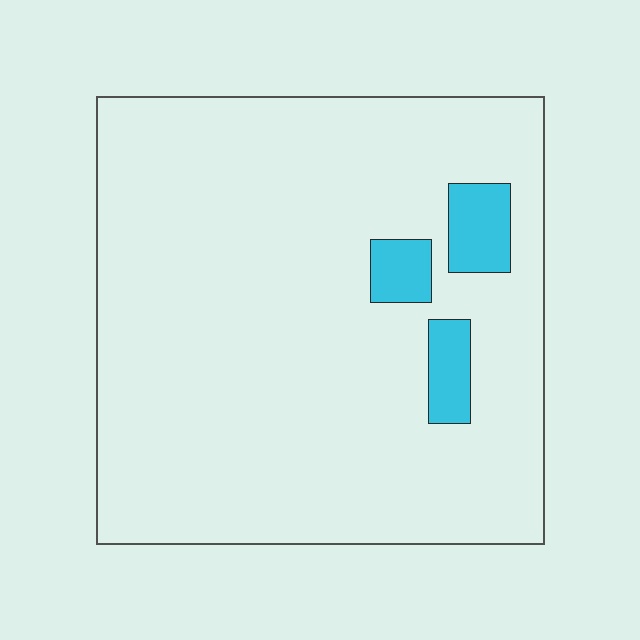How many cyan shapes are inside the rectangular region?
3.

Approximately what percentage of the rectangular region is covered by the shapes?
Approximately 5%.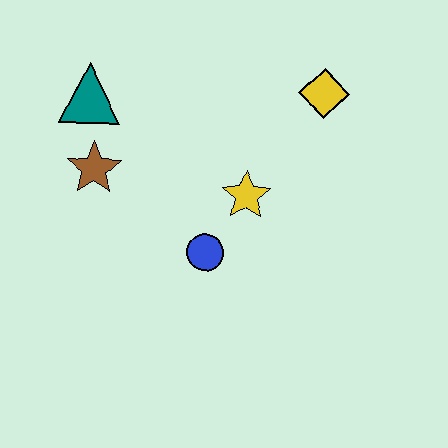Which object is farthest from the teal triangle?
The yellow diamond is farthest from the teal triangle.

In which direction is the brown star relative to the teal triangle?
The brown star is below the teal triangle.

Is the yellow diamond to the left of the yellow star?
No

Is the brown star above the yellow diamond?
No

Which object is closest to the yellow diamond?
The yellow star is closest to the yellow diamond.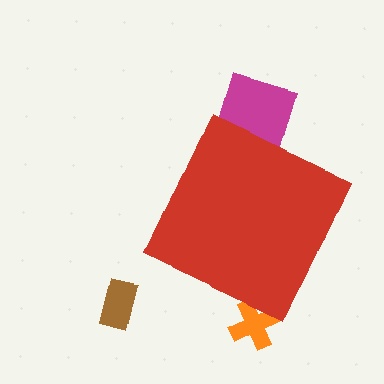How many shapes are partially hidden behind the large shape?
2 shapes are partially hidden.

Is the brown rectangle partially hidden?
No, the brown rectangle is fully visible.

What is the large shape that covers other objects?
A red diamond.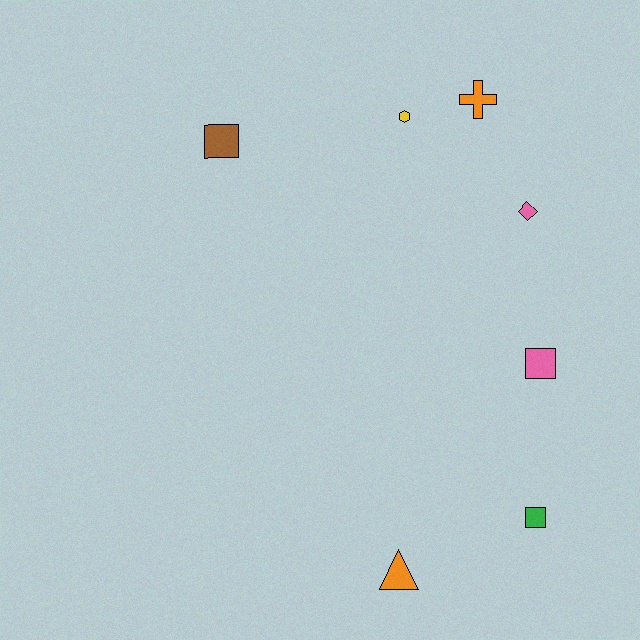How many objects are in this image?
There are 7 objects.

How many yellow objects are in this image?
There is 1 yellow object.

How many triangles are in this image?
There is 1 triangle.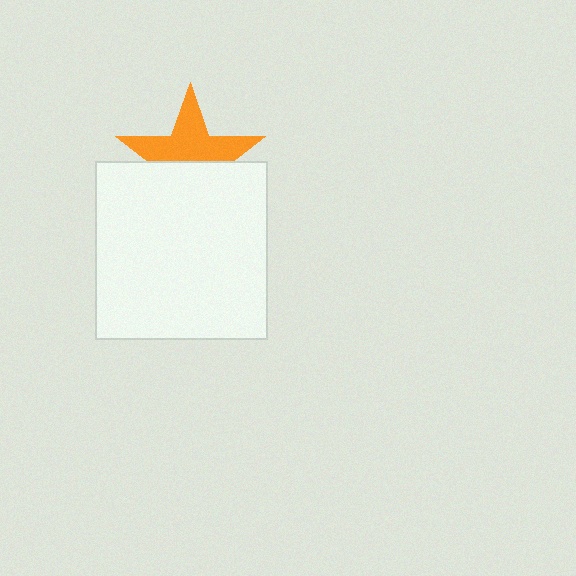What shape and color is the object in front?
The object in front is a white rectangle.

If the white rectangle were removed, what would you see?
You would see the complete orange star.